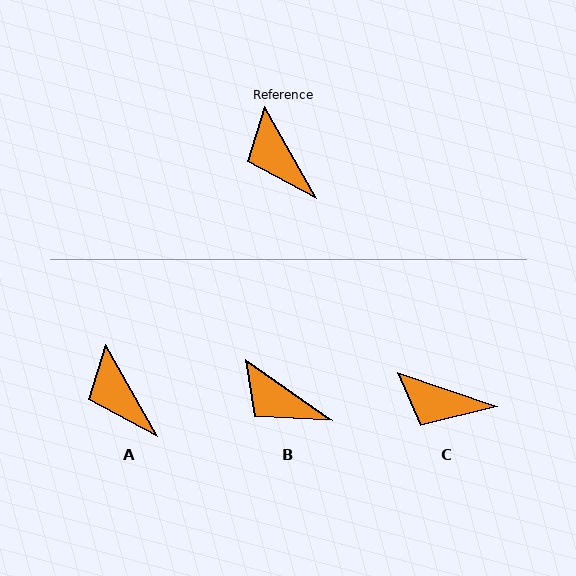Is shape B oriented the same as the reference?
No, it is off by about 26 degrees.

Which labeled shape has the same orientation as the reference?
A.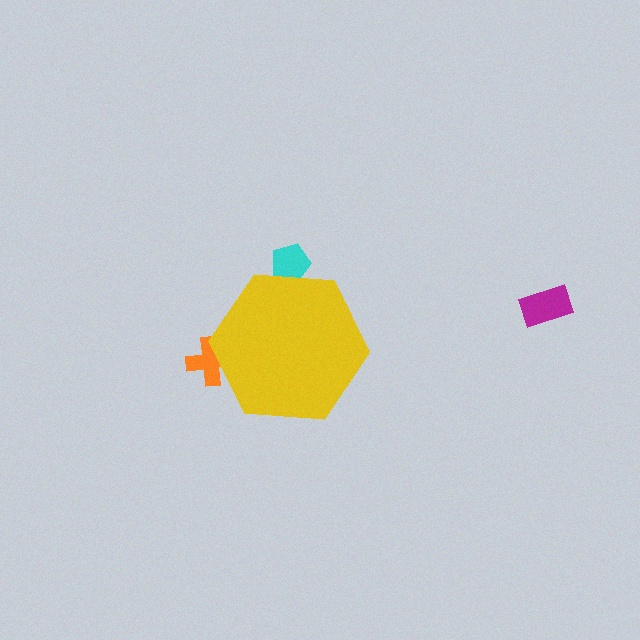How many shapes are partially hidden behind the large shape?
2 shapes are partially hidden.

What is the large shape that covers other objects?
A yellow hexagon.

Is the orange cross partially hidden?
Yes, the orange cross is partially hidden behind the yellow hexagon.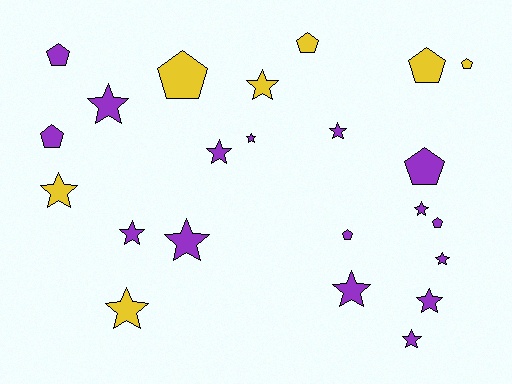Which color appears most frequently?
Purple, with 16 objects.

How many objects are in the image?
There are 23 objects.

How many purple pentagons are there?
There are 5 purple pentagons.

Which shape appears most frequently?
Star, with 14 objects.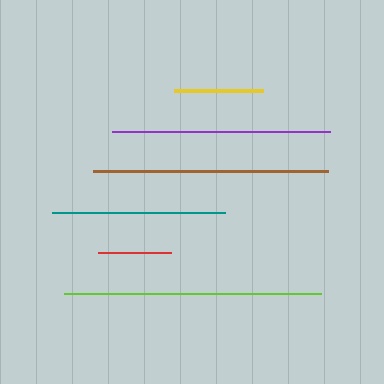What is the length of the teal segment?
The teal segment is approximately 174 pixels long.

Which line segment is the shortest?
The red line is the shortest at approximately 74 pixels.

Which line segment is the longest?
The lime line is the longest at approximately 257 pixels.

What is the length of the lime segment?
The lime segment is approximately 257 pixels long.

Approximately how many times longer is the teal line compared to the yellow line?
The teal line is approximately 2.0 times the length of the yellow line.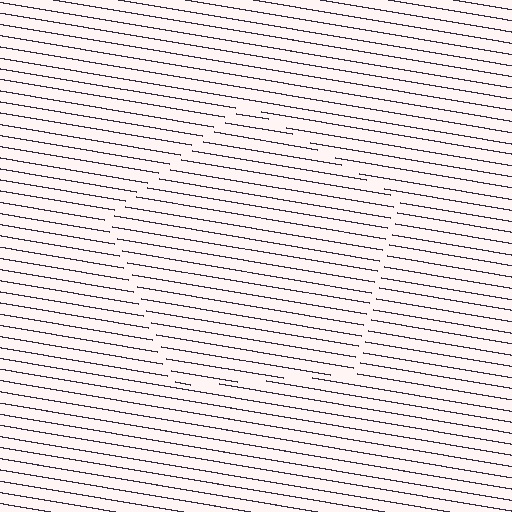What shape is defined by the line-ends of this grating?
An illusory pentagon. The interior of the shape contains the same grating, shifted by half a period — the contour is defined by the phase discontinuity where line-ends from the inner and outer gratings abut.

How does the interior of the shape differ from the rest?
The interior of the shape contains the same grating, shifted by half a period — the contour is defined by the phase discontinuity where line-ends from the inner and outer gratings abut.